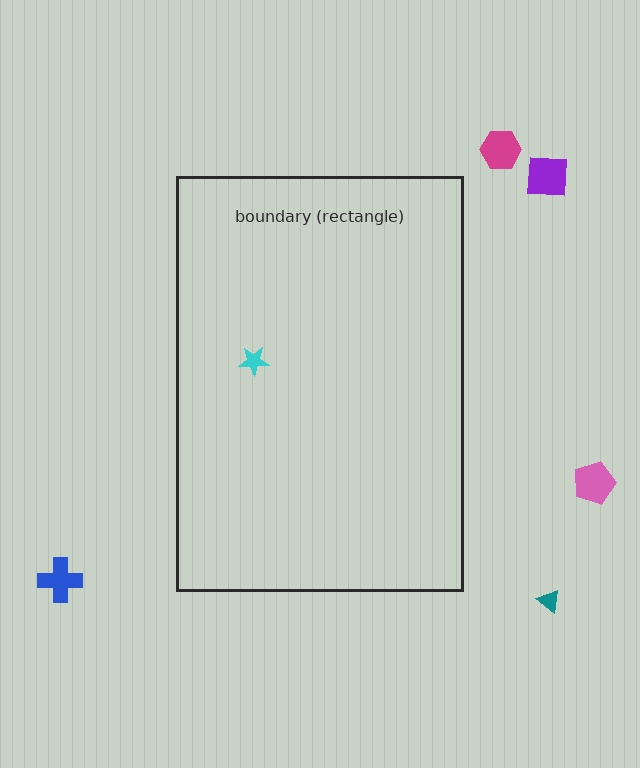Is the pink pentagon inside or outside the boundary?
Outside.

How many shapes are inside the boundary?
1 inside, 5 outside.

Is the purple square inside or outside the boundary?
Outside.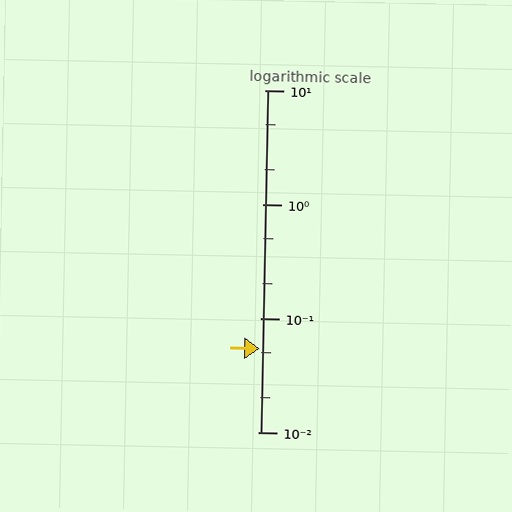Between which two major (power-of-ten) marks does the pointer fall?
The pointer is between 0.01 and 0.1.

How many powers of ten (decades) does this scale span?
The scale spans 3 decades, from 0.01 to 10.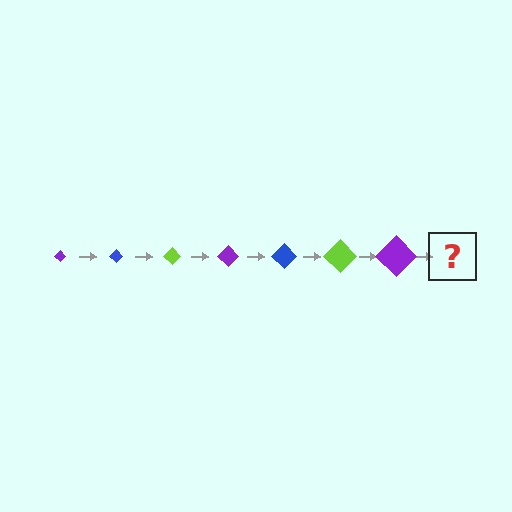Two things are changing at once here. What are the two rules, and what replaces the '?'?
The two rules are that the diamond grows larger each step and the color cycles through purple, blue, and lime. The '?' should be a blue diamond, larger than the previous one.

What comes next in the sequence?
The next element should be a blue diamond, larger than the previous one.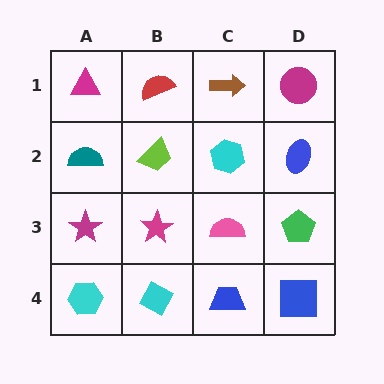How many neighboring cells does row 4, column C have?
3.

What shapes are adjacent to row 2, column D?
A magenta circle (row 1, column D), a green pentagon (row 3, column D), a cyan hexagon (row 2, column C).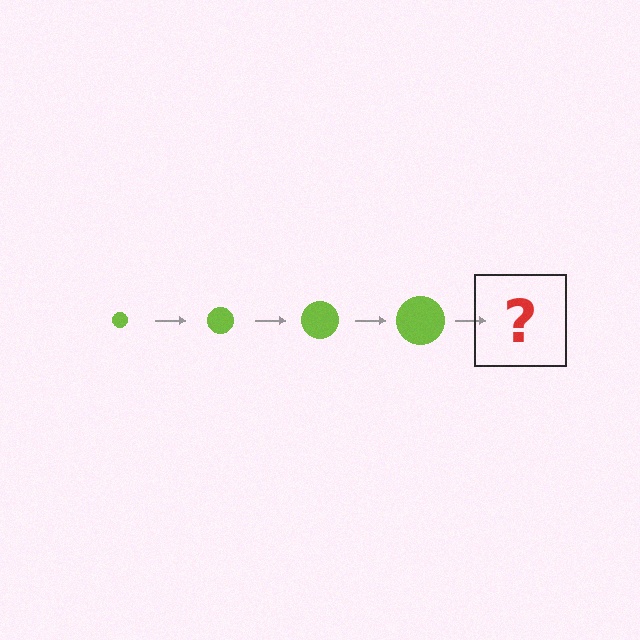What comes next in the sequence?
The next element should be a lime circle, larger than the previous one.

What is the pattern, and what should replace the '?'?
The pattern is that the circle gets progressively larger each step. The '?' should be a lime circle, larger than the previous one.